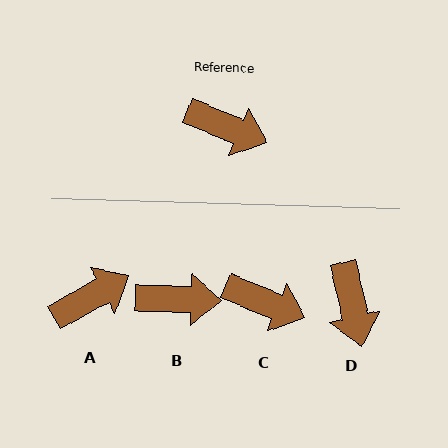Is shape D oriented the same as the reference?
No, it is off by about 55 degrees.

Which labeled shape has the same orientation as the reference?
C.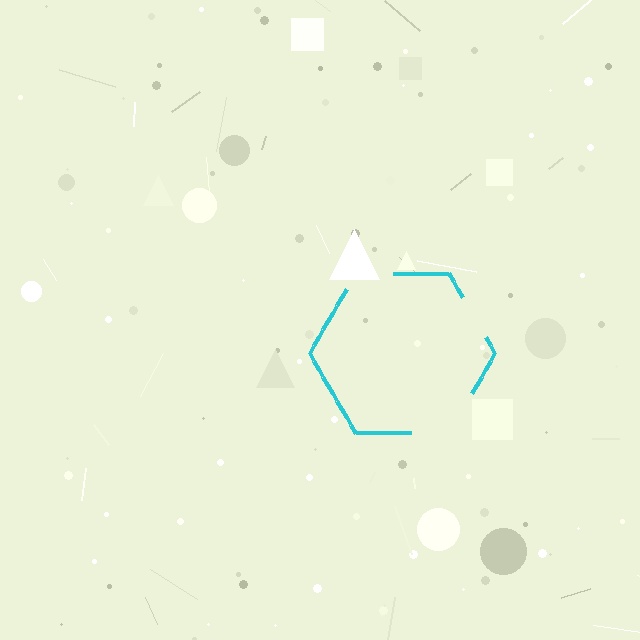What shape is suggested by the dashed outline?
The dashed outline suggests a hexagon.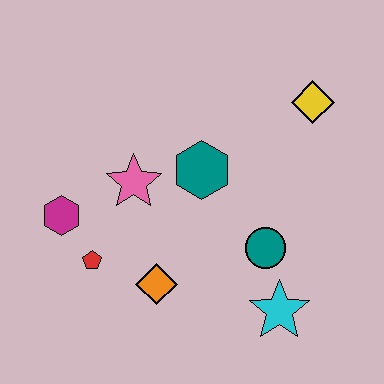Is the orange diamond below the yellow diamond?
Yes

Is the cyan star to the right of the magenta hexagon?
Yes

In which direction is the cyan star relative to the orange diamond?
The cyan star is to the right of the orange diamond.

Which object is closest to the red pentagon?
The magenta hexagon is closest to the red pentagon.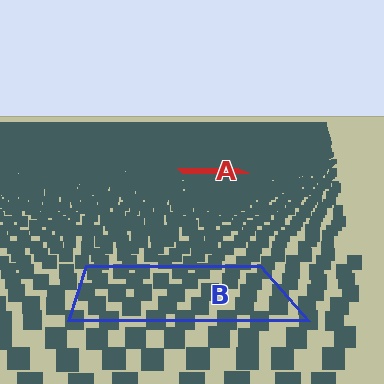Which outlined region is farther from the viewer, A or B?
Region A is farther from the viewer — the texture elements inside it appear smaller and more densely packed.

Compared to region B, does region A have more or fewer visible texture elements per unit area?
Region A has more texture elements per unit area — they are packed more densely because it is farther away.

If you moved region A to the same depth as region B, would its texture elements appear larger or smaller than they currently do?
They would appear larger. At a closer depth, the same texture elements are projected at a bigger on-screen size.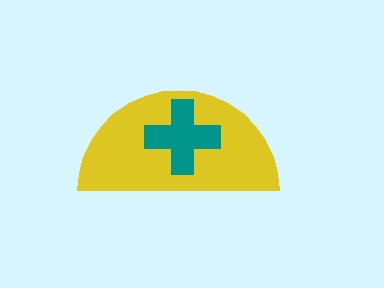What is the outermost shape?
The yellow semicircle.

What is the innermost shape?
The teal cross.